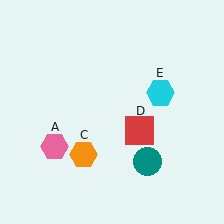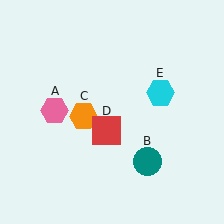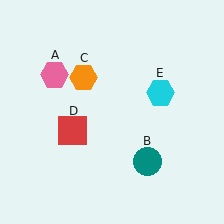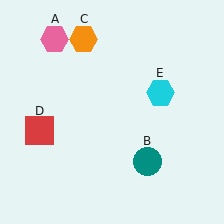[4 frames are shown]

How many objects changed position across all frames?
3 objects changed position: pink hexagon (object A), orange hexagon (object C), red square (object D).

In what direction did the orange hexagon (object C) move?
The orange hexagon (object C) moved up.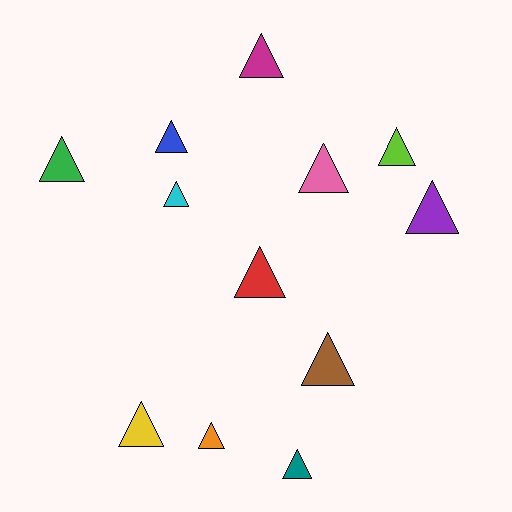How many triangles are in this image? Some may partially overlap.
There are 12 triangles.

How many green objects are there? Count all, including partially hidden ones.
There is 1 green object.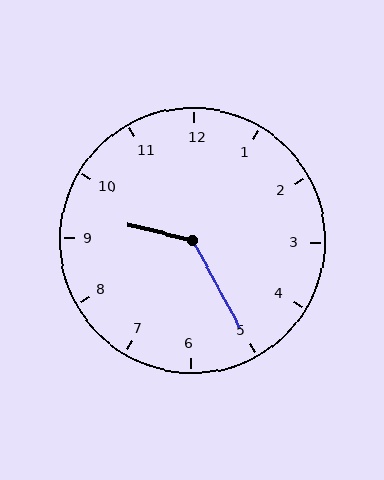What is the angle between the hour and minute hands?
Approximately 132 degrees.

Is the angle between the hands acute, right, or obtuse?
It is obtuse.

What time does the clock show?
9:25.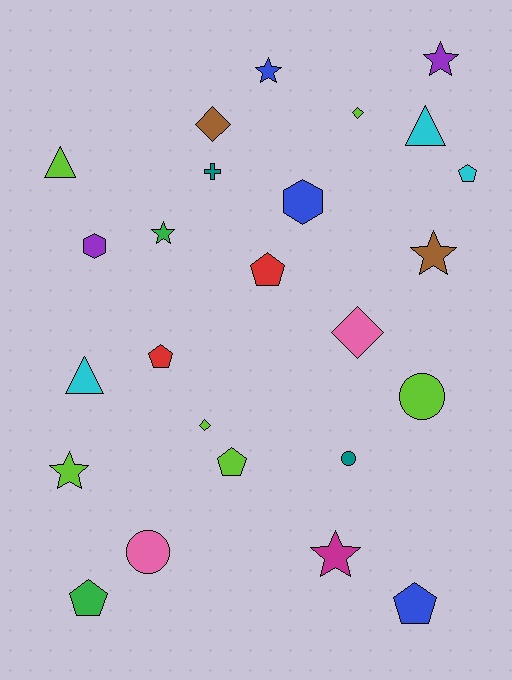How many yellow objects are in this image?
There are no yellow objects.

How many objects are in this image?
There are 25 objects.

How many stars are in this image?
There are 6 stars.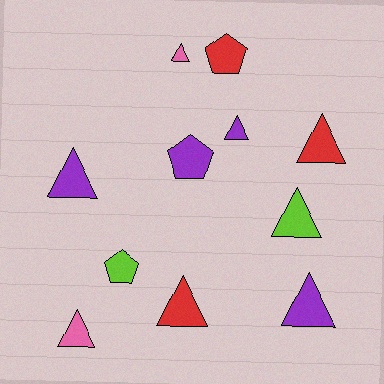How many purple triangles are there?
There are 3 purple triangles.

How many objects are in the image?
There are 11 objects.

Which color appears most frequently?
Purple, with 4 objects.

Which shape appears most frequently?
Triangle, with 8 objects.